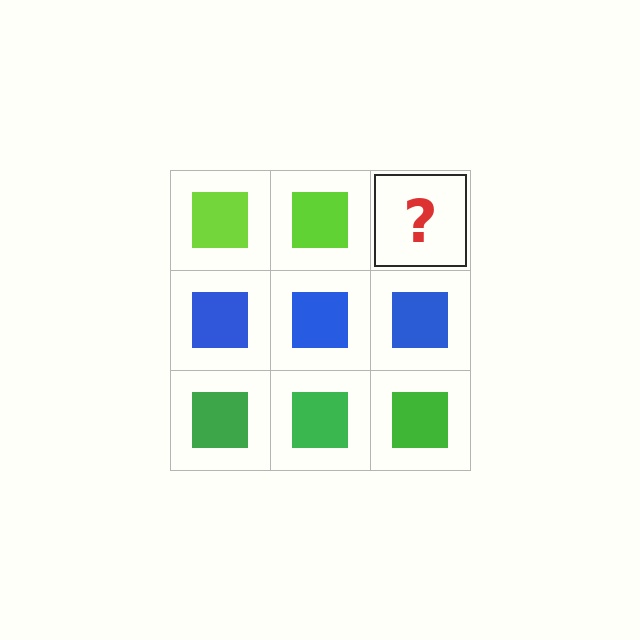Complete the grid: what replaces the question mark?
The question mark should be replaced with a lime square.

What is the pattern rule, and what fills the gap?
The rule is that each row has a consistent color. The gap should be filled with a lime square.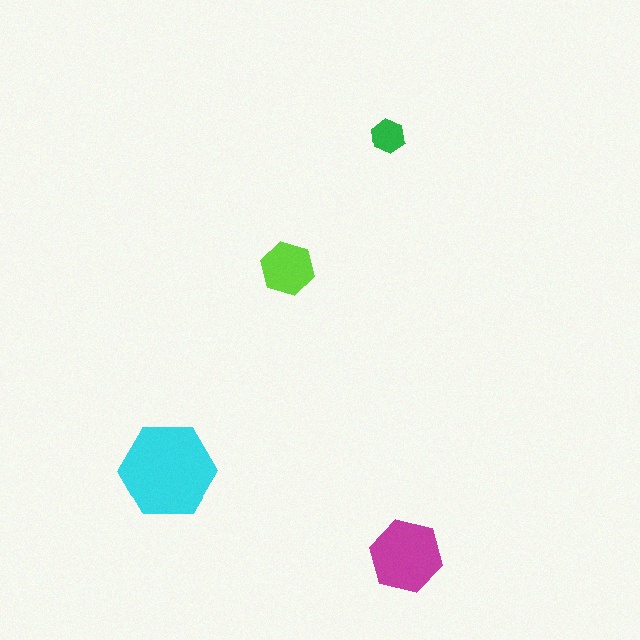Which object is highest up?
The green hexagon is topmost.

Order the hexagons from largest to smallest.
the cyan one, the magenta one, the lime one, the green one.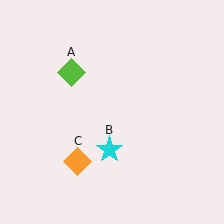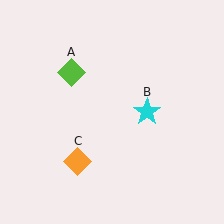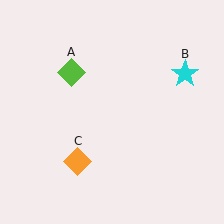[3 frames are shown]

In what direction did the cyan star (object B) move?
The cyan star (object B) moved up and to the right.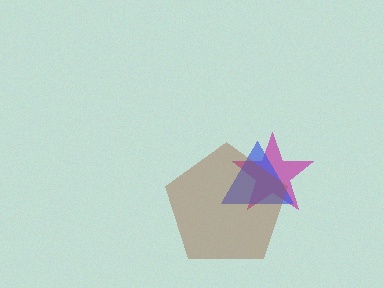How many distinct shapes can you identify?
There are 3 distinct shapes: a magenta star, a blue triangle, a brown pentagon.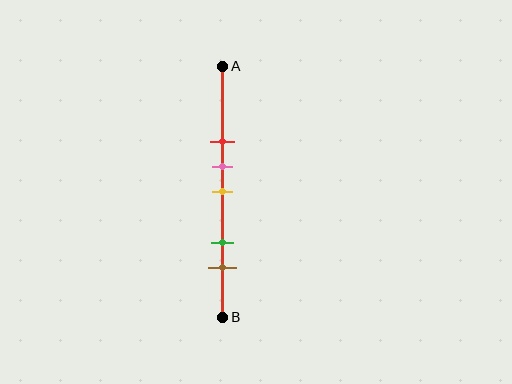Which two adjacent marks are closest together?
The pink and yellow marks are the closest adjacent pair.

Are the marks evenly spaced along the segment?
No, the marks are not evenly spaced.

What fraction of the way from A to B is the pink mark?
The pink mark is approximately 40% (0.4) of the way from A to B.